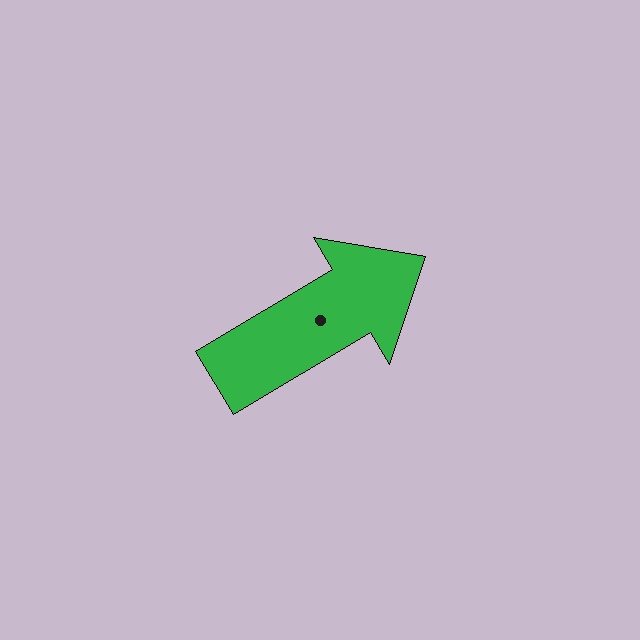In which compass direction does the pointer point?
Northeast.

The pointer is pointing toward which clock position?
Roughly 2 o'clock.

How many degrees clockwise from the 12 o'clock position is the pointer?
Approximately 59 degrees.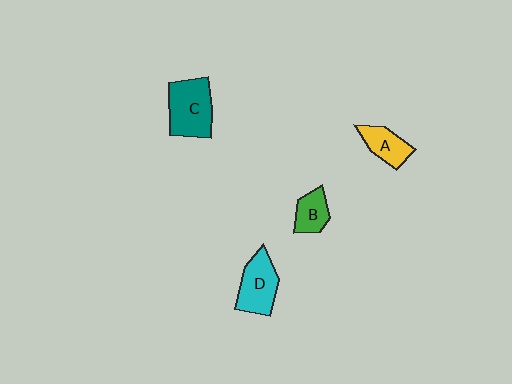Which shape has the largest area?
Shape C (teal).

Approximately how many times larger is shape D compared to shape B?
Approximately 1.6 times.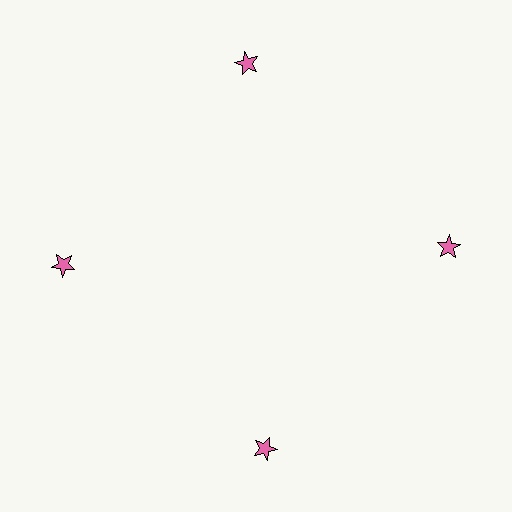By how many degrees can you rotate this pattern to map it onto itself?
The pattern maps onto itself every 90 degrees of rotation.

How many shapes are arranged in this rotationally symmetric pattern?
There are 4 shapes, arranged in 4 groups of 1.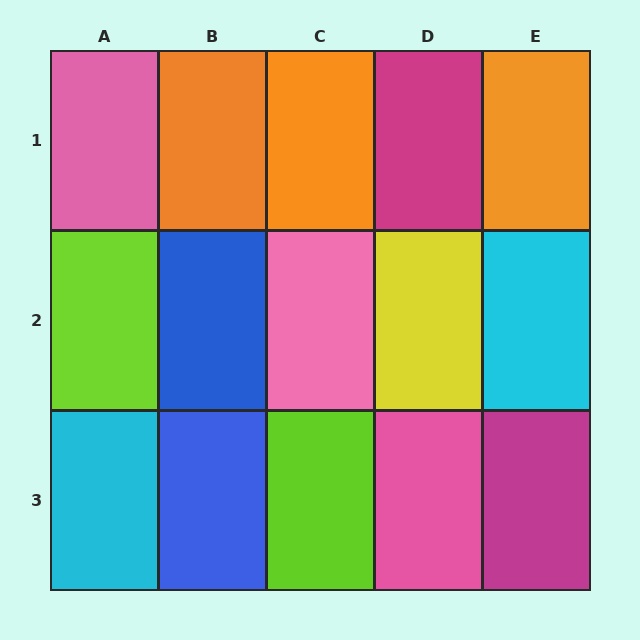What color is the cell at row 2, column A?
Lime.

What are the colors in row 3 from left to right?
Cyan, blue, lime, pink, magenta.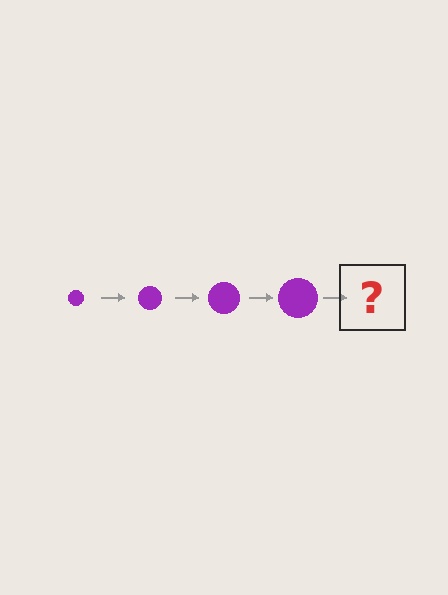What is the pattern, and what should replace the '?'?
The pattern is that the circle gets progressively larger each step. The '?' should be a purple circle, larger than the previous one.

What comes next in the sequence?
The next element should be a purple circle, larger than the previous one.